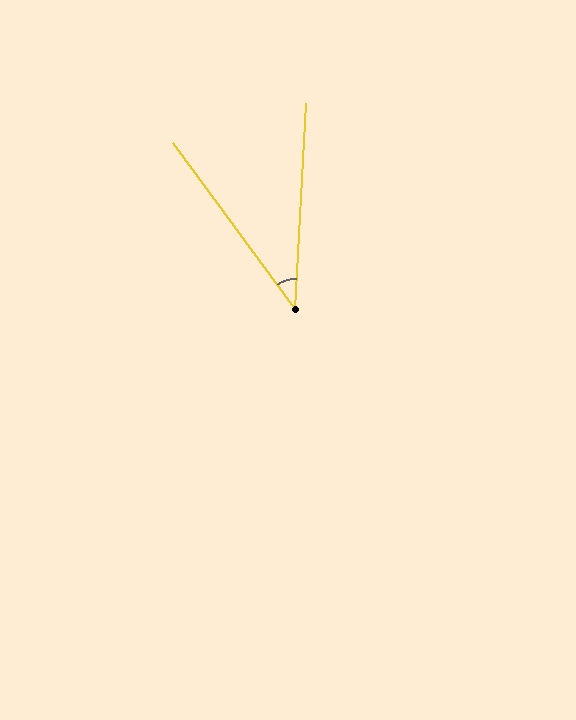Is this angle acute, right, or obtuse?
It is acute.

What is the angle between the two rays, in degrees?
Approximately 39 degrees.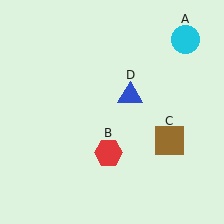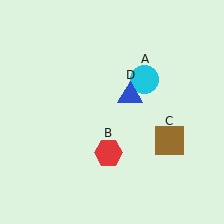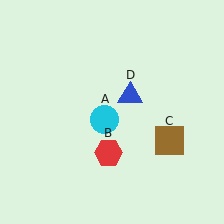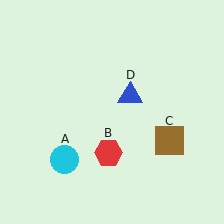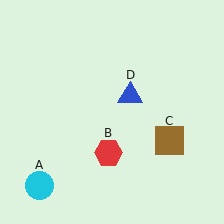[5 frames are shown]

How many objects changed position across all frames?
1 object changed position: cyan circle (object A).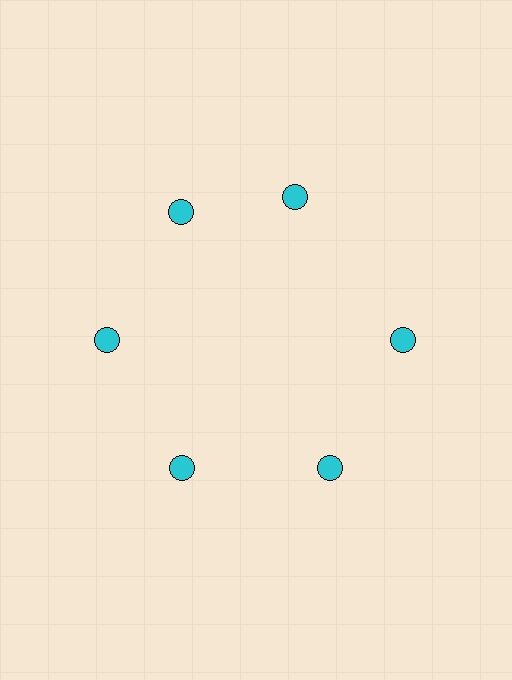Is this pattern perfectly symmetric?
No. The 6 cyan circles are arranged in a ring, but one element near the 1 o'clock position is rotated out of alignment along the ring, breaking the 6-fold rotational symmetry.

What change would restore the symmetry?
The symmetry would be restored by rotating it back into even spacing with its neighbors so that all 6 circles sit at equal angles and equal distance from the center.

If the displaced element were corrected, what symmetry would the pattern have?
It would have 6-fold rotational symmetry — the pattern would map onto itself every 60 degrees.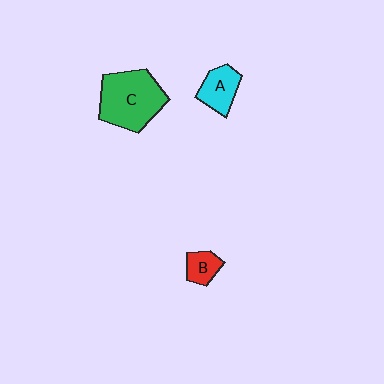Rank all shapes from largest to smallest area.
From largest to smallest: C (green), A (cyan), B (red).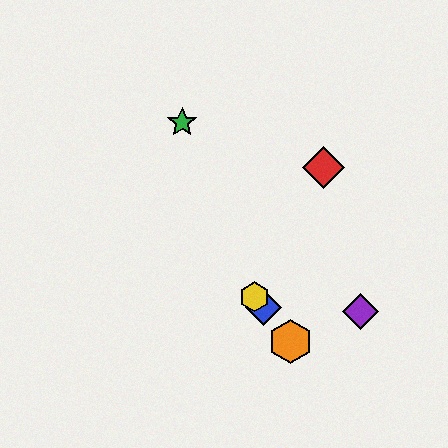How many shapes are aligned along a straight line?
3 shapes (the blue diamond, the yellow hexagon, the orange hexagon) are aligned along a straight line.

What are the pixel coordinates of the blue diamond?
The blue diamond is at (263, 307).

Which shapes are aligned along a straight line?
The blue diamond, the yellow hexagon, the orange hexagon are aligned along a straight line.